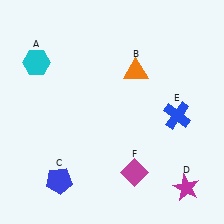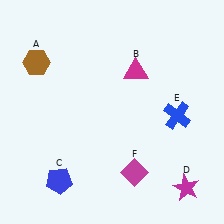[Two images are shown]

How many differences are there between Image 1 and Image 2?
There are 2 differences between the two images.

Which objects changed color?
A changed from cyan to brown. B changed from orange to magenta.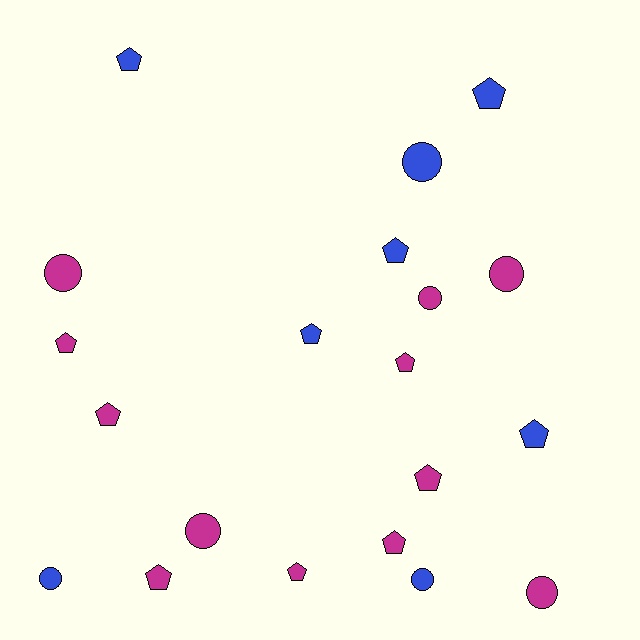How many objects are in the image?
There are 20 objects.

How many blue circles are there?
There are 3 blue circles.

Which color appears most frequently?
Magenta, with 12 objects.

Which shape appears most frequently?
Pentagon, with 12 objects.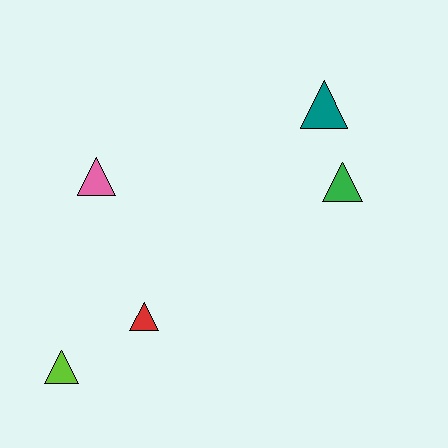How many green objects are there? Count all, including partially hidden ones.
There is 1 green object.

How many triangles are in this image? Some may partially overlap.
There are 5 triangles.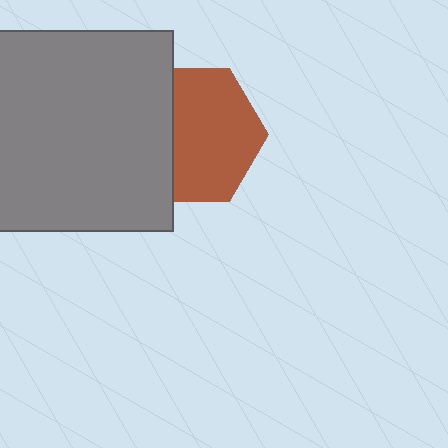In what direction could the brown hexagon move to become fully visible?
The brown hexagon could move right. That would shift it out from behind the gray square entirely.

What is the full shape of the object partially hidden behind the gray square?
The partially hidden object is a brown hexagon.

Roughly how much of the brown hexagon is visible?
About half of it is visible (roughly 65%).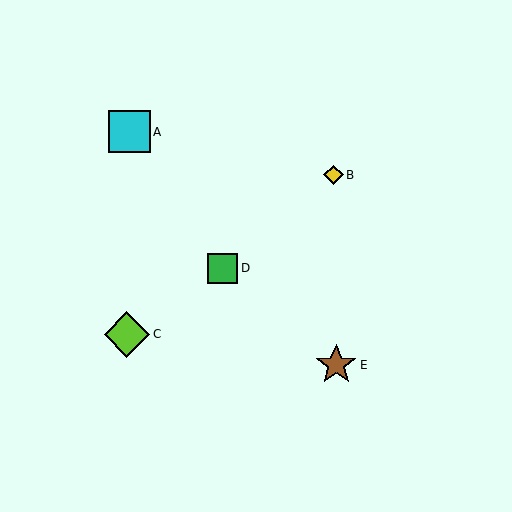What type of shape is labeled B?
Shape B is a yellow diamond.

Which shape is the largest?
The lime diamond (labeled C) is the largest.